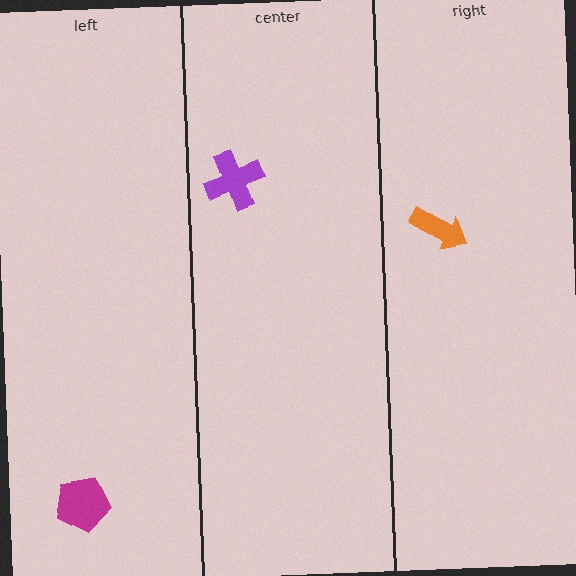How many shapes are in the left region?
1.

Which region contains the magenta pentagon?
The left region.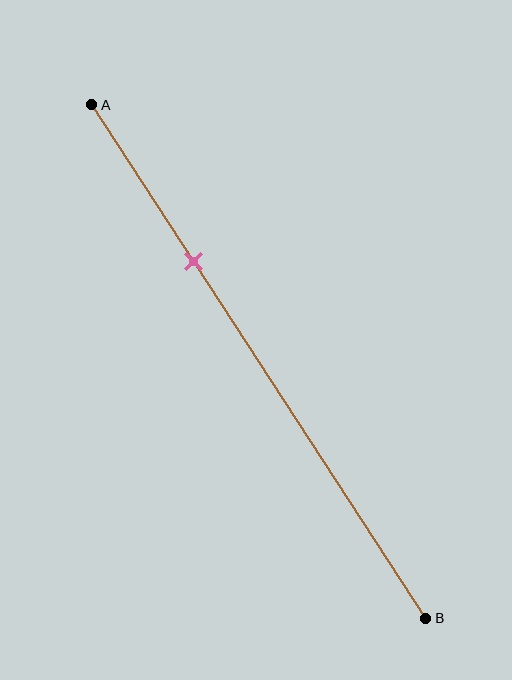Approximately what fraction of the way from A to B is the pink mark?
The pink mark is approximately 30% of the way from A to B.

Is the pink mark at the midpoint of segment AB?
No, the mark is at about 30% from A, not at the 50% midpoint.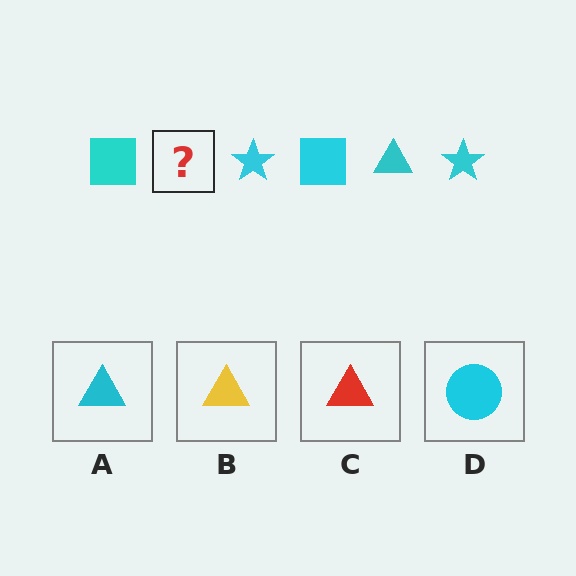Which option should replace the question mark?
Option A.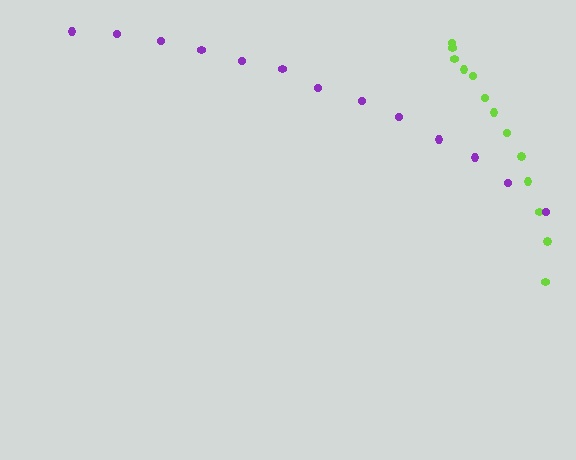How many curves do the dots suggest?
There are 2 distinct paths.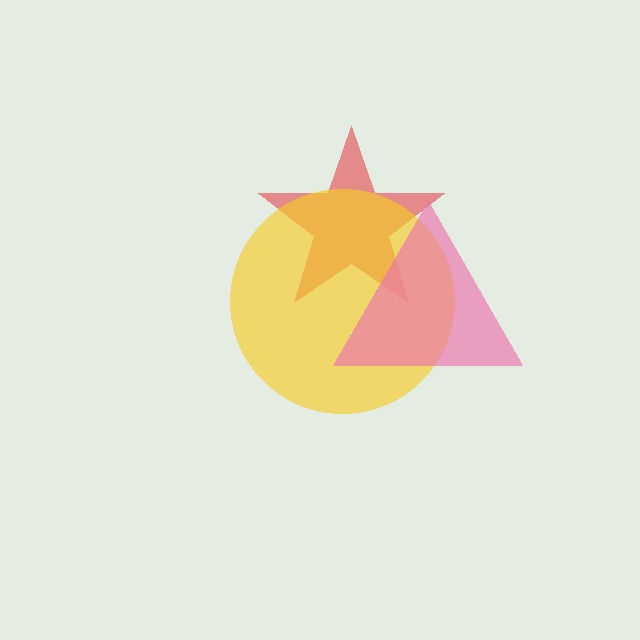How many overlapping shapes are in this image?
There are 3 overlapping shapes in the image.